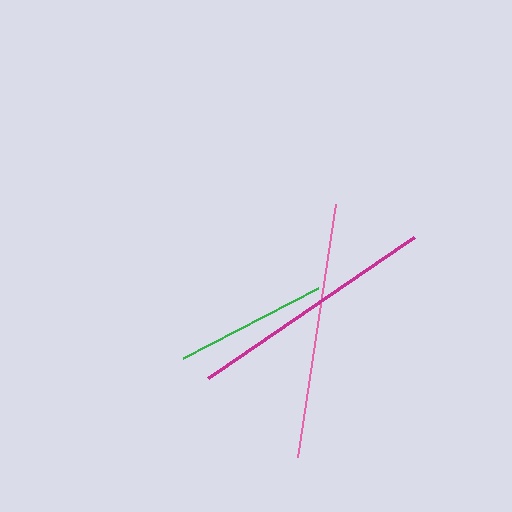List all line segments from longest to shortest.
From longest to shortest: pink, magenta, green.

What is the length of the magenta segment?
The magenta segment is approximately 249 pixels long.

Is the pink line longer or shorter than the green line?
The pink line is longer than the green line.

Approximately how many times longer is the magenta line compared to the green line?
The magenta line is approximately 1.6 times the length of the green line.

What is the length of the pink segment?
The pink segment is approximately 255 pixels long.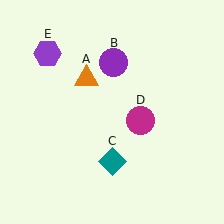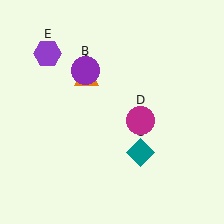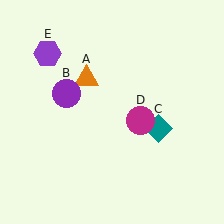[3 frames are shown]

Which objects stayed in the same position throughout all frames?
Orange triangle (object A) and magenta circle (object D) and purple hexagon (object E) remained stationary.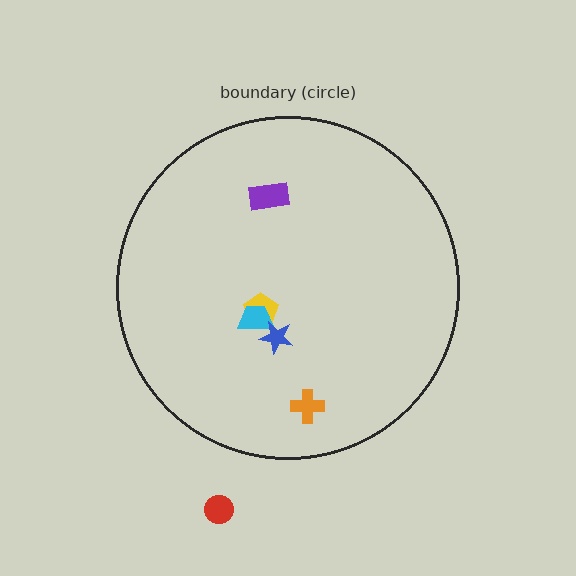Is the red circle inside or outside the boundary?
Outside.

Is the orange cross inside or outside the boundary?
Inside.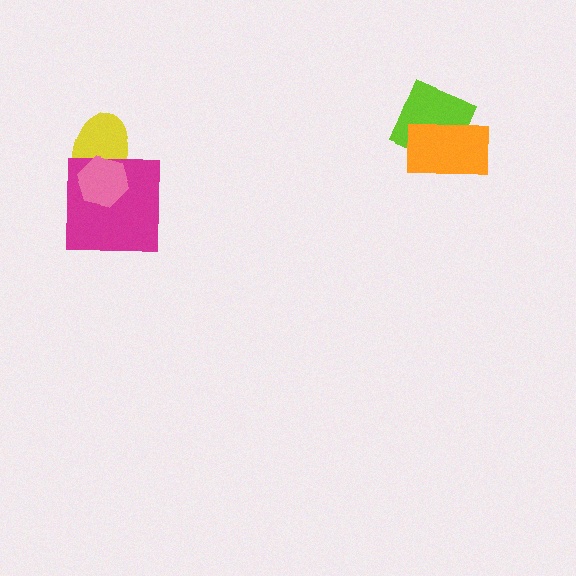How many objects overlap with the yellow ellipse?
2 objects overlap with the yellow ellipse.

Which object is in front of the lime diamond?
The orange rectangle is in front of the lime diamond.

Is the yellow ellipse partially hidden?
Yes, it is partially covered by another shape.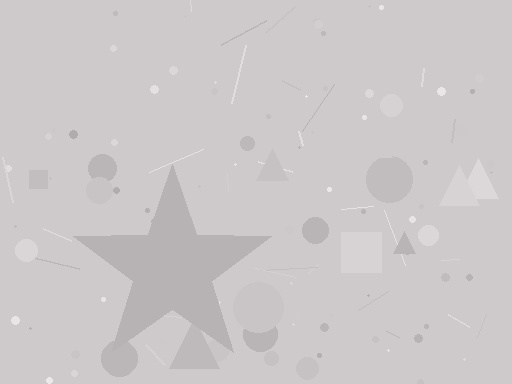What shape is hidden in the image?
A star is hidden in the image.